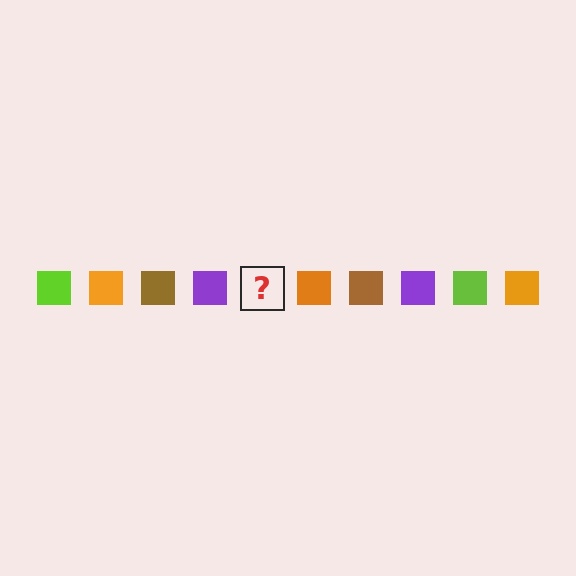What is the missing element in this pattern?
The missing element is a lime square.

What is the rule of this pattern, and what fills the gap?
The rule is that the pattern cycles through lime, orange, brown, purple squares. The gap should be filled with a lime square.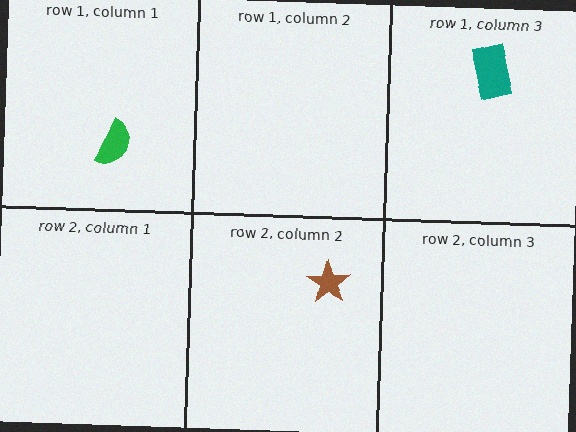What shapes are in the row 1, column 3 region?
The teal rectangle.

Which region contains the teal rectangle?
The row 1, column 3 region.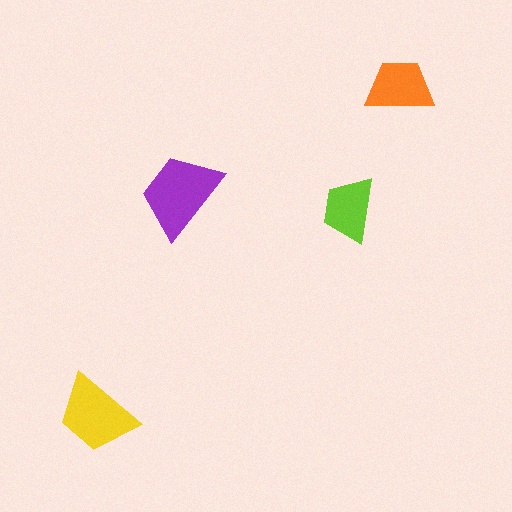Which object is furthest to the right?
The orange trapezoid is rightmost.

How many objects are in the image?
There are 4 objects in the image.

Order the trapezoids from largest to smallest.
the purple one, the yellow one, the orange one, the lime one.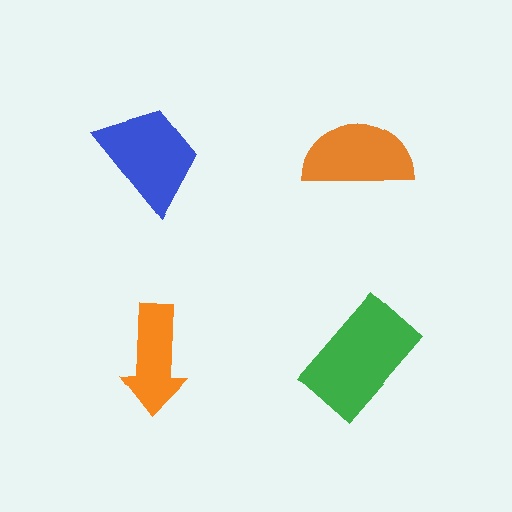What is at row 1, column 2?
An orange semicircle.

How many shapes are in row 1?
2 shapes.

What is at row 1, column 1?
A blue trapezoid.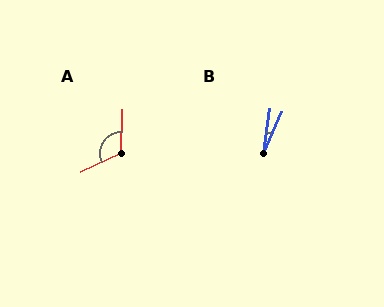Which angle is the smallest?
B, at approximately 15 degrees.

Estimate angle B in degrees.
Approximately 15 degrees.